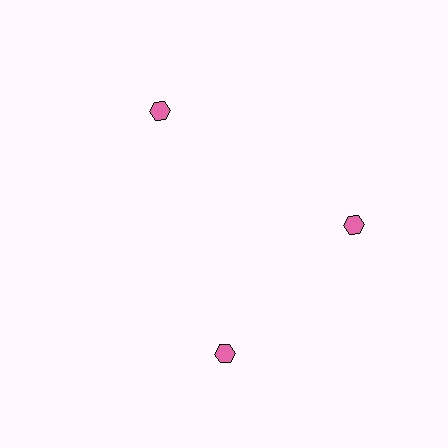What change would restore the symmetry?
The symmetry would be restored by rotating it back into even spacing with its neighbors so that all 3 hexagons sit at equal angles and equal distance from the center.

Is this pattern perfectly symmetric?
No. The 3 pink hexagons are arranged in a ring, but one element near the 7 o'clock position is rotated out of alignment along the ring, breaking the 3-fold rotational symmetry.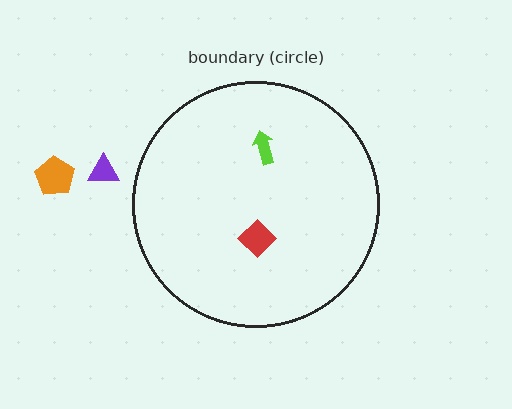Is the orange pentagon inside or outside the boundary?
Outside.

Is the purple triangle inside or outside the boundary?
Outside.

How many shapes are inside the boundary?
2 inside, 2 outside.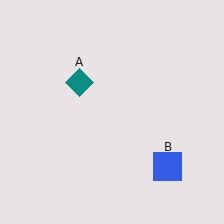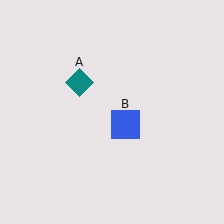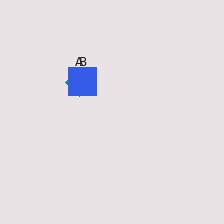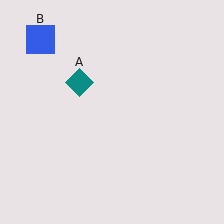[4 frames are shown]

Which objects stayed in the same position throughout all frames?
Teal diamond (object A) remained stationary.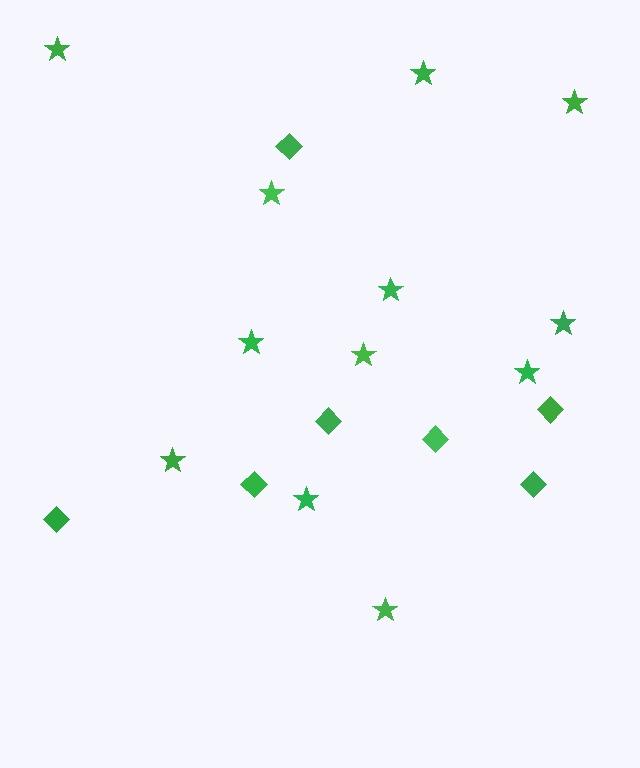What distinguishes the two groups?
There are 2 groups: one group of diamonds (7) and one group of stars (12).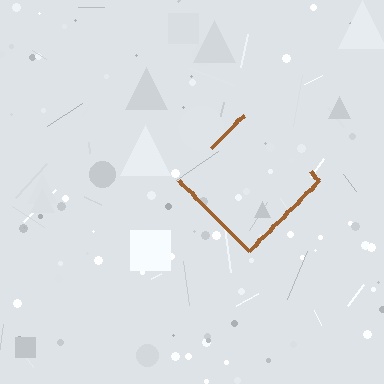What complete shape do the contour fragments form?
The contour fragments form a diamond.